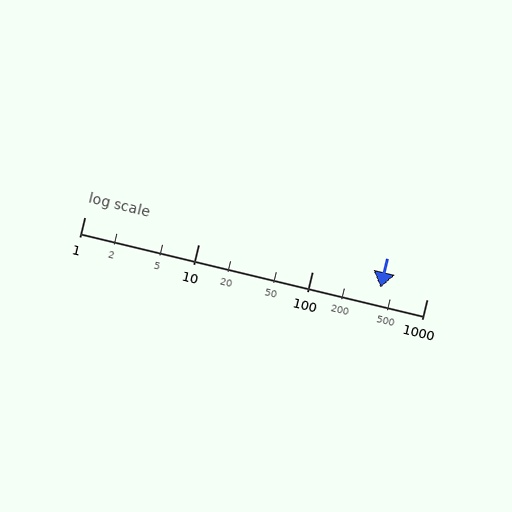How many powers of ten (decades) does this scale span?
The scale spans 3 decades, from 1 to 1000.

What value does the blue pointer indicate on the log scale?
The pointer indicates approximately 390.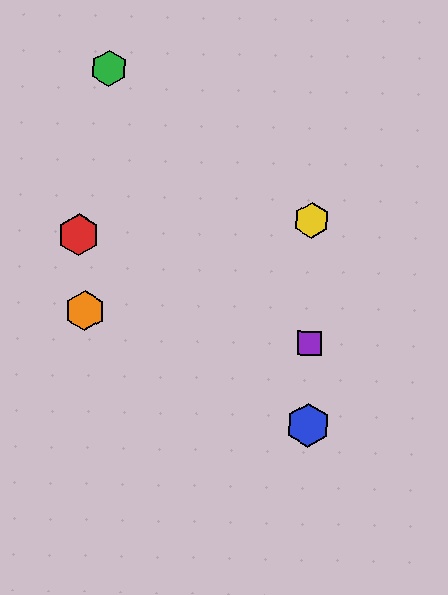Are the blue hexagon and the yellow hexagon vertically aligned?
Yes, both are at x≈308.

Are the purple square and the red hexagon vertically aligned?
No, the purple square is at x≈309 and the red hexagon is at x≈79.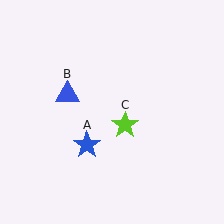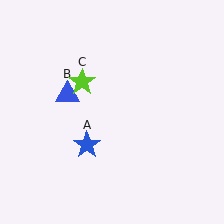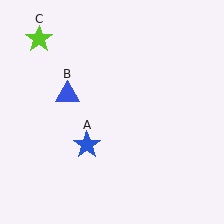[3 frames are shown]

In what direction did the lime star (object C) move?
The lime star (object C) moved up and to the left.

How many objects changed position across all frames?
1 object changed position: lime star (object C).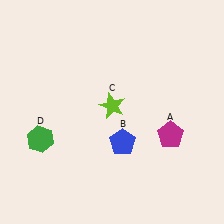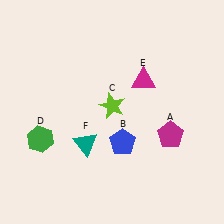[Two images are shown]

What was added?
A magenta triangle (E), a teal triangle (F) were added in Image 2.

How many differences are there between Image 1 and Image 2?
There are 2 differences between the two images.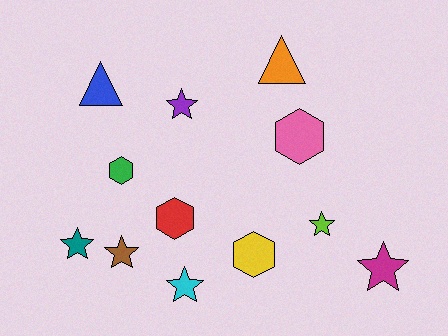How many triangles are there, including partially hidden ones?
There are 2 triangles.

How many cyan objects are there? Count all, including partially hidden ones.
There is 1 cyan object.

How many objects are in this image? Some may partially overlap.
There are 12 objects.